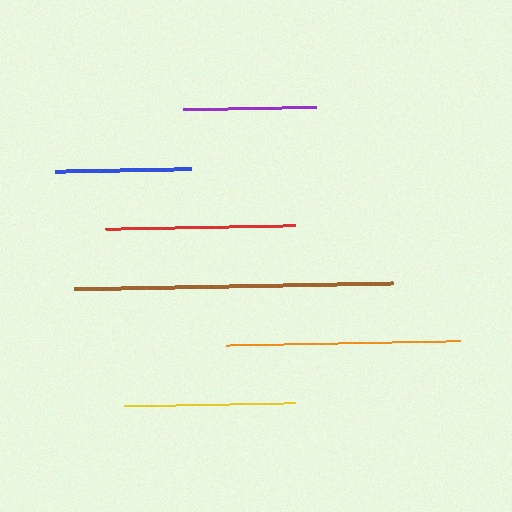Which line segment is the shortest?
The purple line is the shortest at approximately 133 pixels.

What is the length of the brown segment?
The brown segment is approximately 319 pixels long.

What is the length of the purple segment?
The purple segment is approximately 133 pixels long.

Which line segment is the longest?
The brown line is the longest at approximately 319 pixels.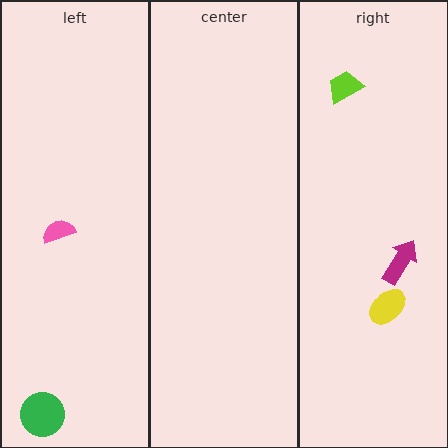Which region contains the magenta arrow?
The right region.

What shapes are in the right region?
The magenta arrow, the yellow ellipse, the lime trapezoid.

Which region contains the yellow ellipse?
The right region.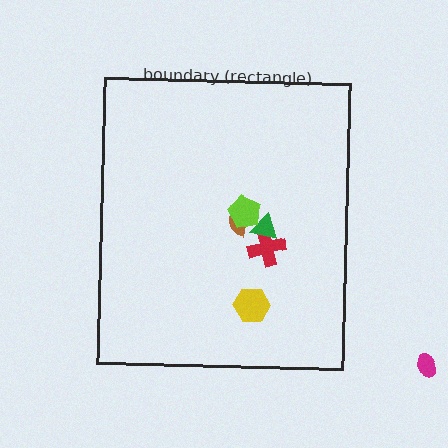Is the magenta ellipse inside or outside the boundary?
Outside.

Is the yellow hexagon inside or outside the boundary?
Inside.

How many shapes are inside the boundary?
5 inside, 1 outside.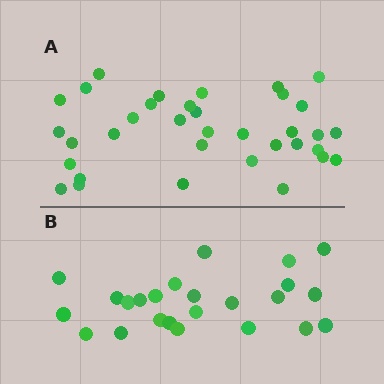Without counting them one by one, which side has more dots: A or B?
Region A (the top region) has more dots.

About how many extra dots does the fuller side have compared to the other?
Region A has roughly 12 or so more dots than region B.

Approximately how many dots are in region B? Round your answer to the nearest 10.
About 20 dots. (The exact count is 24, which rounds to 20.)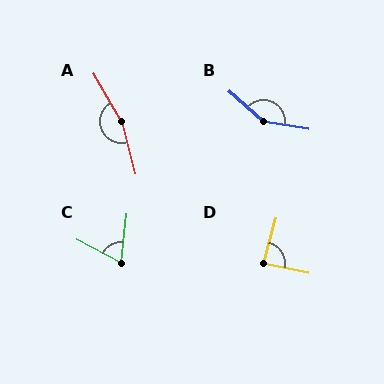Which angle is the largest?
A, at approximately 164 degrees.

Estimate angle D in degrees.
Approximately 86 degrees.